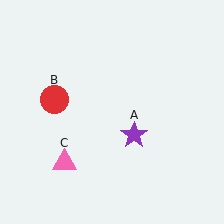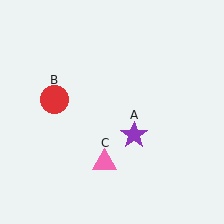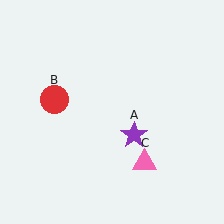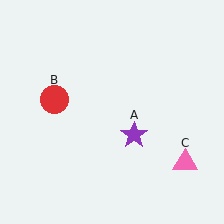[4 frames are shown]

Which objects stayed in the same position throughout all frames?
Purple star (object A) and red circle (object B) remained stationary.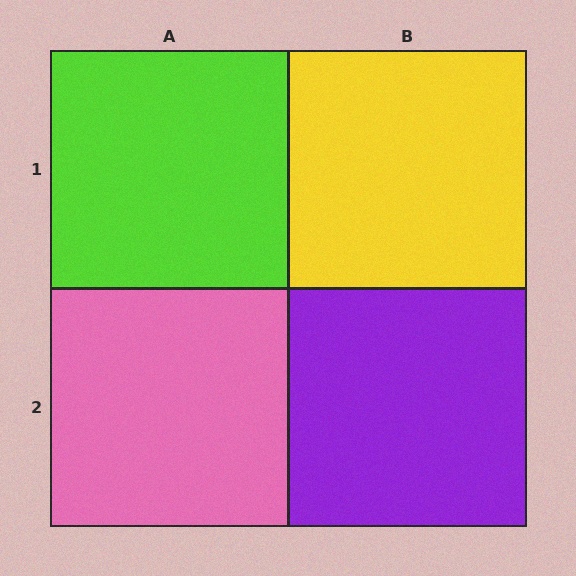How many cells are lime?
1 cell is lime.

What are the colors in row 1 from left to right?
Lime, yellow.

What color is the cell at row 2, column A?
Pink.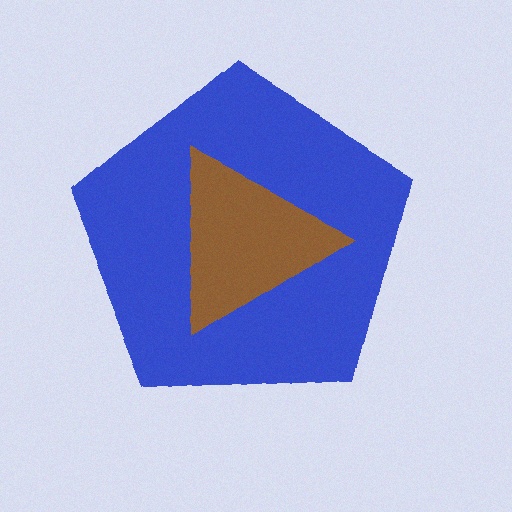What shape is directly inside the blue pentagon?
The brown triangle.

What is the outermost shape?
The blue pentagon.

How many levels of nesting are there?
2.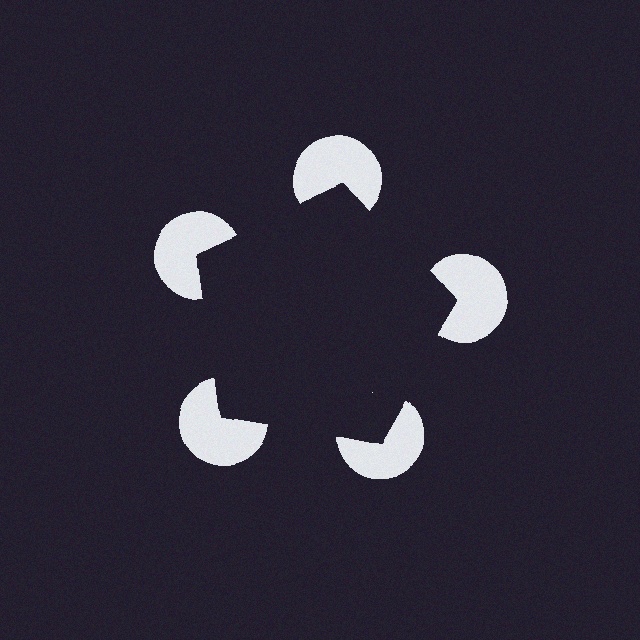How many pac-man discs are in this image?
There are 5 — one at each vertex of the illusory pentagon.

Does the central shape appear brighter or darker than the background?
It typically appears slightly darker than the background, even though no actual brightness change is drawn.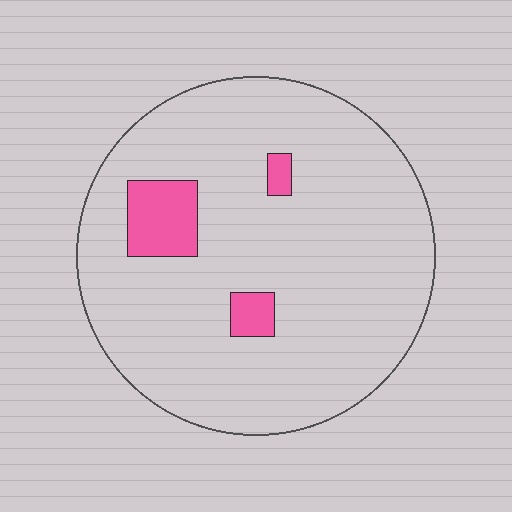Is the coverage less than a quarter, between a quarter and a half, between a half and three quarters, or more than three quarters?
Less than a quarter.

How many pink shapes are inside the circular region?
3.